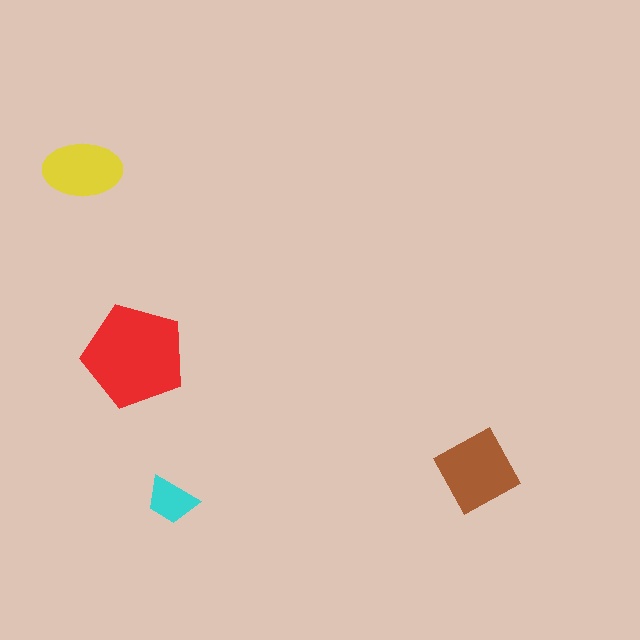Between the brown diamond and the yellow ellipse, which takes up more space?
The brown diamond.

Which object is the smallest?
The cyan trapezoid.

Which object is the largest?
The red pentagon.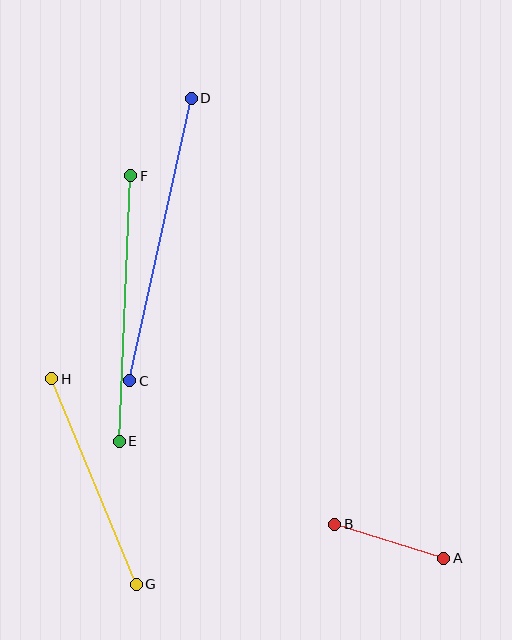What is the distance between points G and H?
The distance is approximately 222 pixels.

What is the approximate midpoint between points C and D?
The midpoint is at approximately (160, 240) pixels.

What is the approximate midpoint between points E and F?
The midpoint is at approximately (125, 309) pixels.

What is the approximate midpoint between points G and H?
The midpoint is at approximately (94, 482) pixels.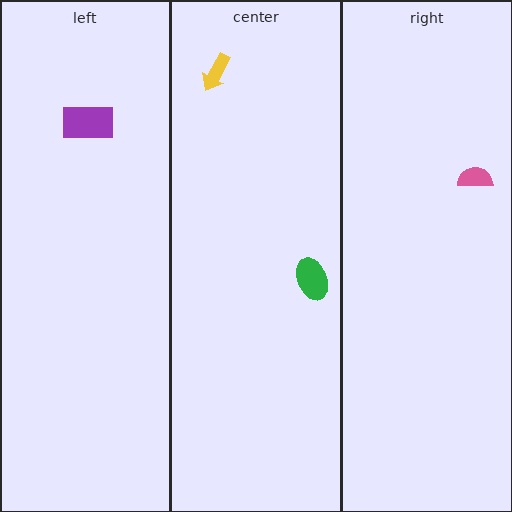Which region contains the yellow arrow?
The center region.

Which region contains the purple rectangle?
The left region.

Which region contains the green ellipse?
The center region.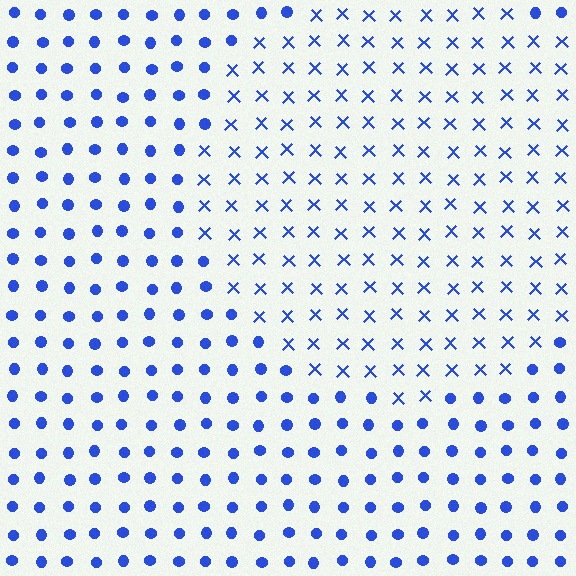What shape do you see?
I see a circle.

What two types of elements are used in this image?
The image uses X marks inside the circle region and circles outside it.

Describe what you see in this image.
The image is filled with small blue elements arranged in a uniform grid. A circle-shaped region contains X marks, while the surrounding area contains circles. The boundary is defined purely by the change in element shape.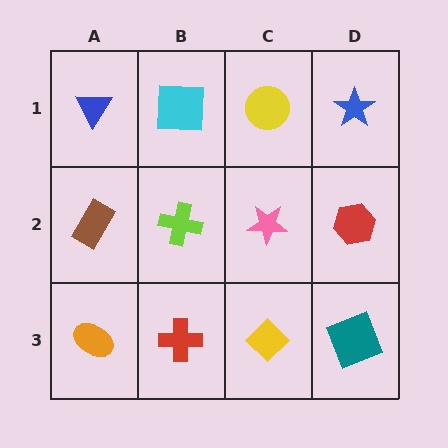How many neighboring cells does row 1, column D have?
2.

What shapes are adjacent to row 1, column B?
A lime cross (row 2, column B), a blue triangle (row 1, column A), a yellow circle (row 1, column C).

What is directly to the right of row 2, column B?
A pink star.